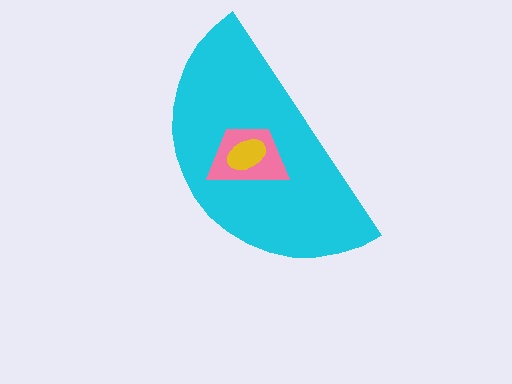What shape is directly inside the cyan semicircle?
The pink trapezoid.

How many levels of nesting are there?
3.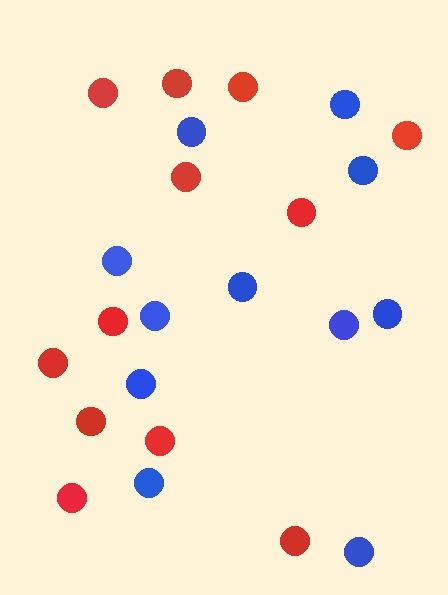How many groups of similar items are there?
There are 2 groups: one group of red circles (12) and one group of blue circles (11).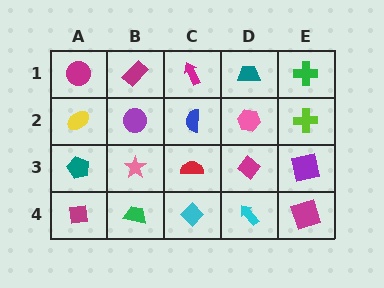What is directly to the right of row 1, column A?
A magenta rectangle.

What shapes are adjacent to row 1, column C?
A blue semicircle (row 2, column C), a magenta rectangle (row 1, column B), a teal trapezoid (row 1, column D).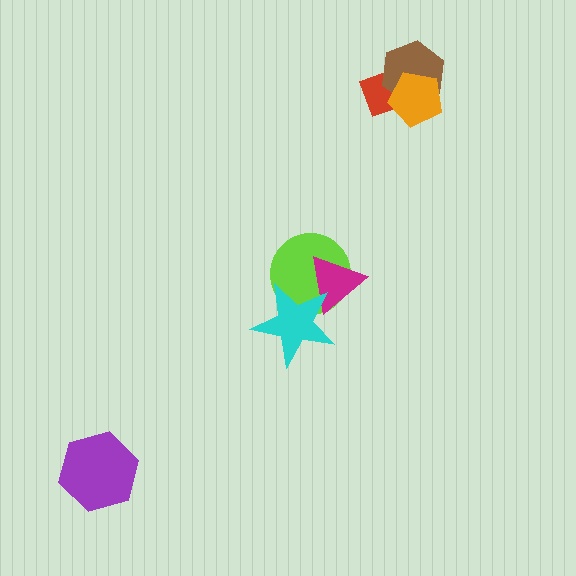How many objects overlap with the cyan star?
2 objects overlap with the cyan star.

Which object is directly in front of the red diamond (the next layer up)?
The brown hexagon is directly in front of the red diamond.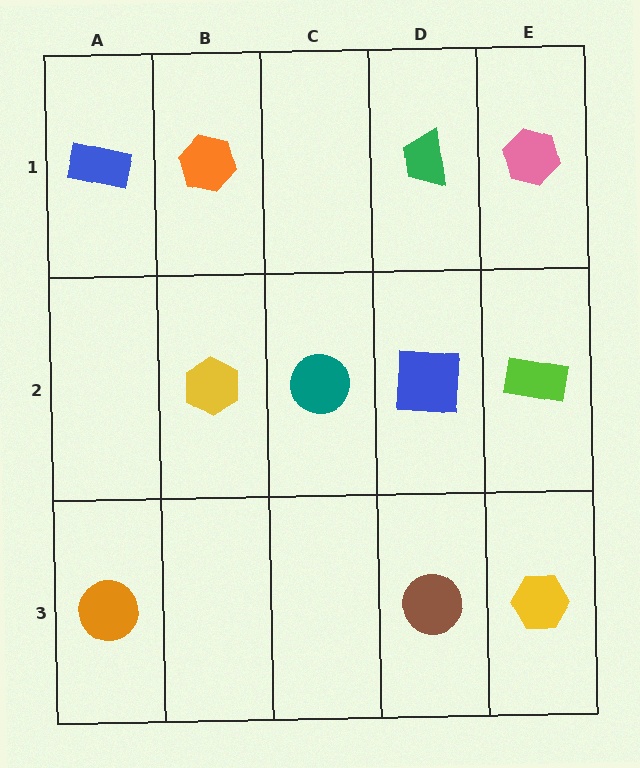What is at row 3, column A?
An orange circle.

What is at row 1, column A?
A blue rectangle.